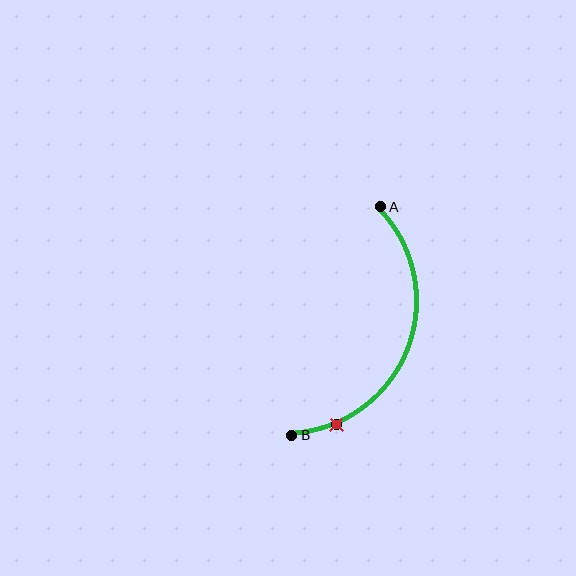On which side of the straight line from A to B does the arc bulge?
The arc bulges to the right of the straight line connecting A and B.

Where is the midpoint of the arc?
The arc midpoint is the point on the curve farthest from the straight line joining A and B. It sits to the right of that line.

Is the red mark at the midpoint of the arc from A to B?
No. The red mark lies on the arc but is closer to endpoint B. The arc midpoint would be at the point on the curve equidistant along the arc from both A and B.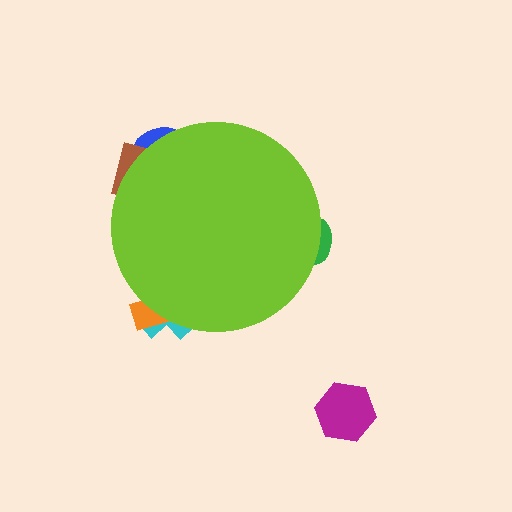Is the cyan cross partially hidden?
Yes, the cyan cross is partially hidden behind the lime circle.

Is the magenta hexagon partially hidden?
No, the magenta hexagon is fully visible.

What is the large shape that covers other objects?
A lime circle.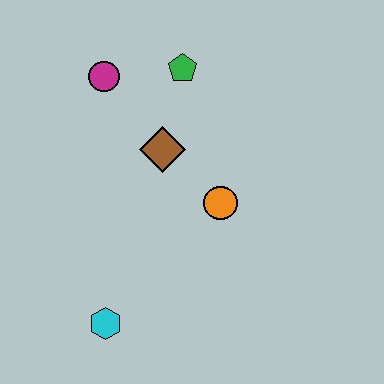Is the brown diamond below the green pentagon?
Yes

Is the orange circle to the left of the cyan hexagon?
No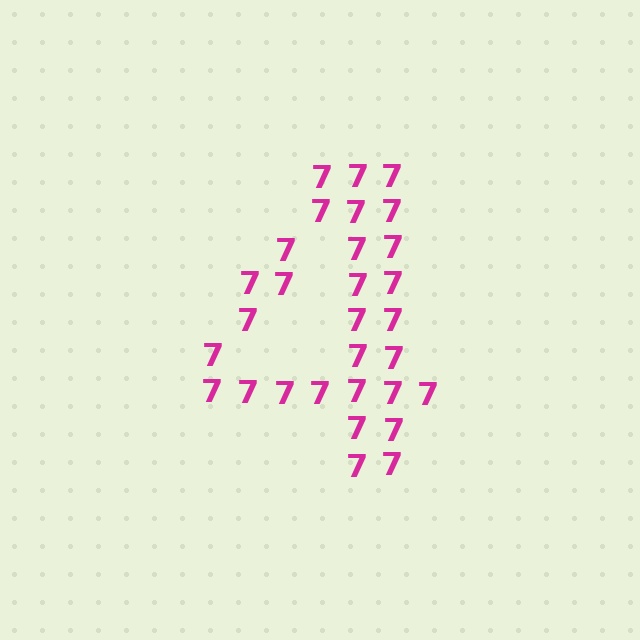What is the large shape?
The large shape is the digit 4.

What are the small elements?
The small elements are digit 7's.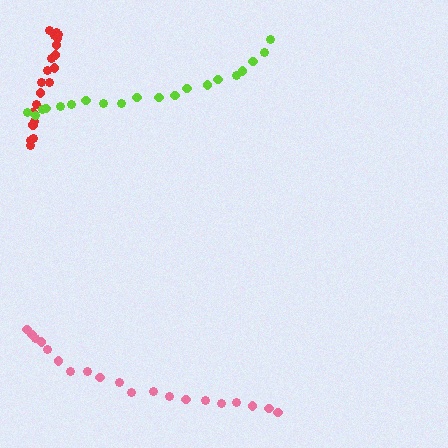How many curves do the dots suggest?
There are 3 distinct paths.